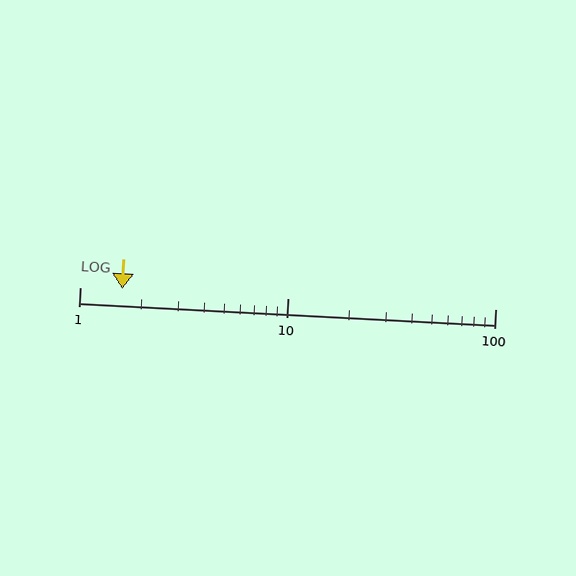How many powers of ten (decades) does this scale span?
The scale spans 2 decades, from 1 to 100.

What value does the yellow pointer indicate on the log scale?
The pointer indicates approximately 1.6.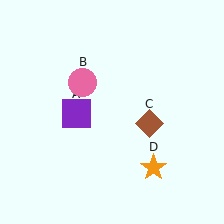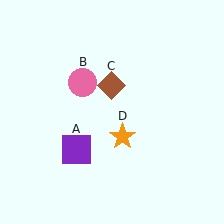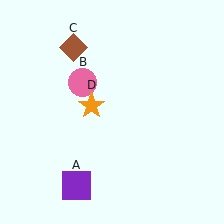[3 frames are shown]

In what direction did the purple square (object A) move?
The purple square (object A) moved down.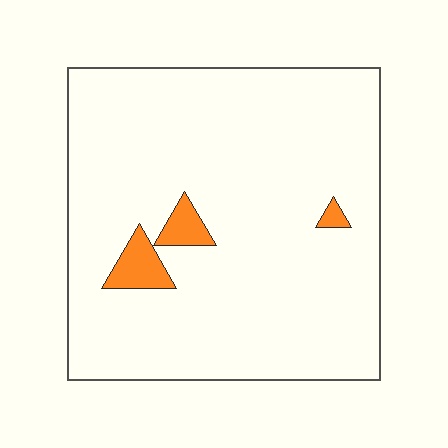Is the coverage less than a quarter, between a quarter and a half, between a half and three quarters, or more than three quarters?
Less than a quarter.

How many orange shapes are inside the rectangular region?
3.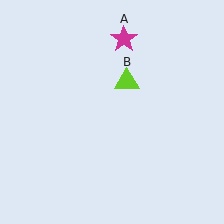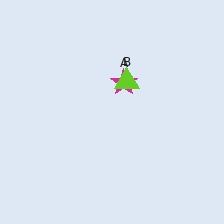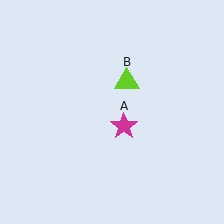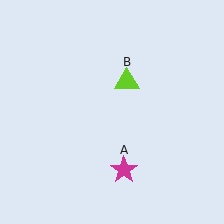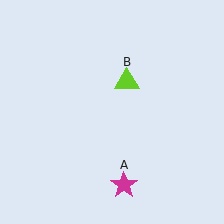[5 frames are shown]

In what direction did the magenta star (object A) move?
The magenta star (object A) moved down.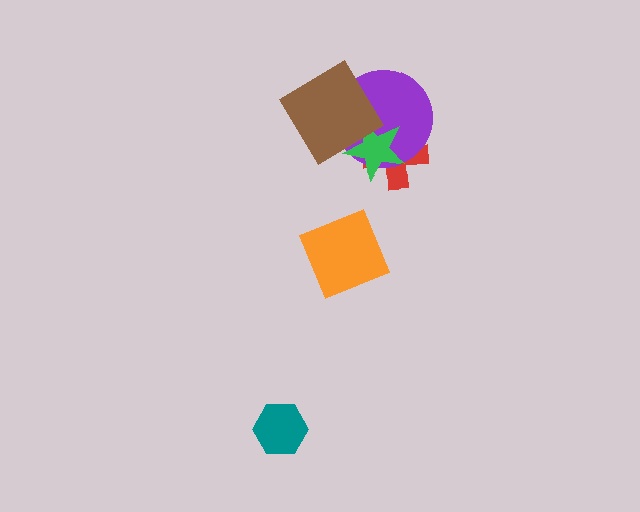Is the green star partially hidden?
Yes, it is partially covered by another shape.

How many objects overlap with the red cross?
2 objects overlap with the red cross.